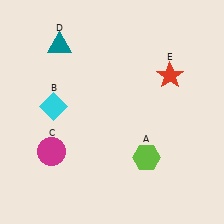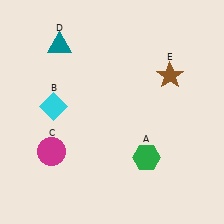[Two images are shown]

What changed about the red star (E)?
In Image 1, E is red. In Image 2, it changed to brown.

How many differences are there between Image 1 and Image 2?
There are 2 differences between the two images.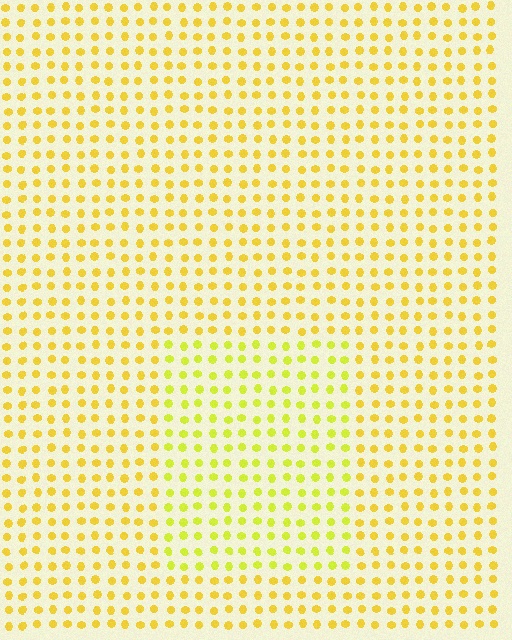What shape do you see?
I see a rectangle.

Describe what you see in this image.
The image is filled with small yellow elements in a uniform arrangement. A rectangle-shaped region is visible where the elements are tinted to a slightly different hue, forming a subtle color boundary.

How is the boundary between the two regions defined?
The boundary is defined purely by a slight shift in hue (about 20 degrees). Spacing, size, and orientation are identical on both sides.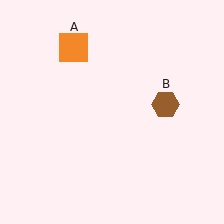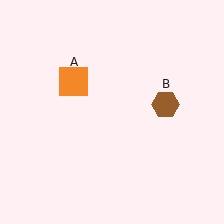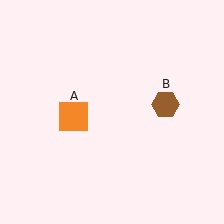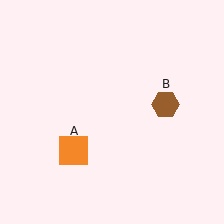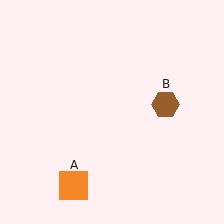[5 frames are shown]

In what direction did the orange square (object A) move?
The orange square (object A) moved down.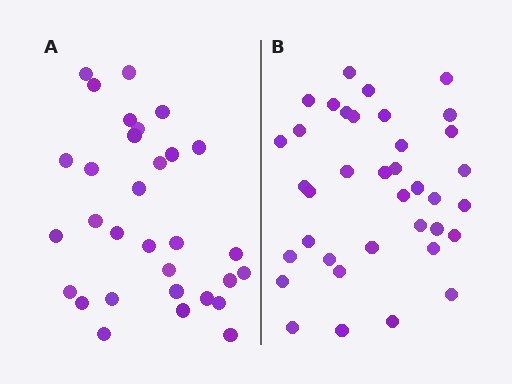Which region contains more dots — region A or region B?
Region B (the right region) has more dots.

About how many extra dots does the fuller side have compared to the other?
Region B has about 6 more dots than region A.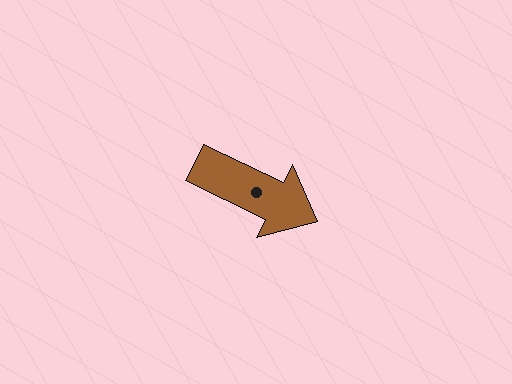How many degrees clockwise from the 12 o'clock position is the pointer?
Approximately 116 degrees.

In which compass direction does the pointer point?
Southeast.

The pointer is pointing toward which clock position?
Roughly 4 o'clock.